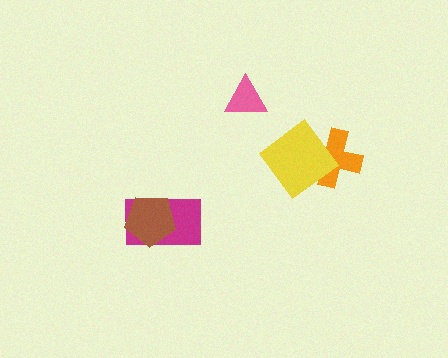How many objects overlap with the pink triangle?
0 objects overlap with the pink triangle.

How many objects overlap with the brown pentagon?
1 object overlaps with the brown pentagon.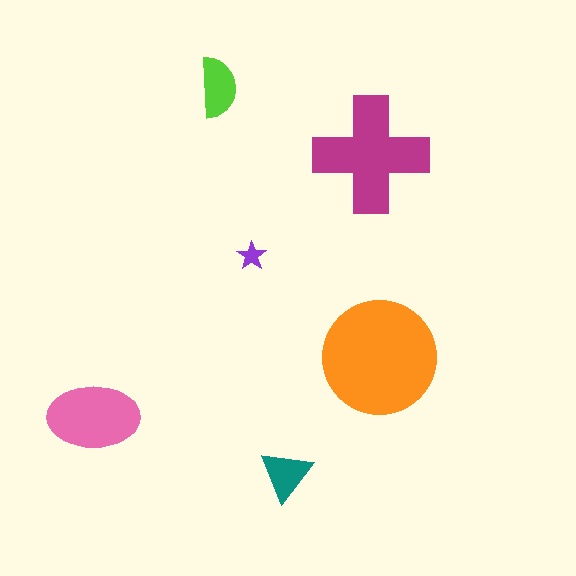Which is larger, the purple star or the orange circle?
The orange circle.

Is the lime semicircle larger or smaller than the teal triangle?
Larger.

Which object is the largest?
The orange circle.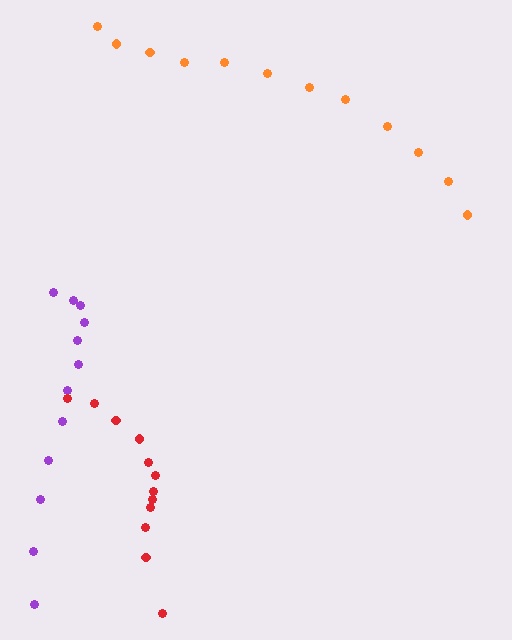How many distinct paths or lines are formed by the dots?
There are 3 distinct paths.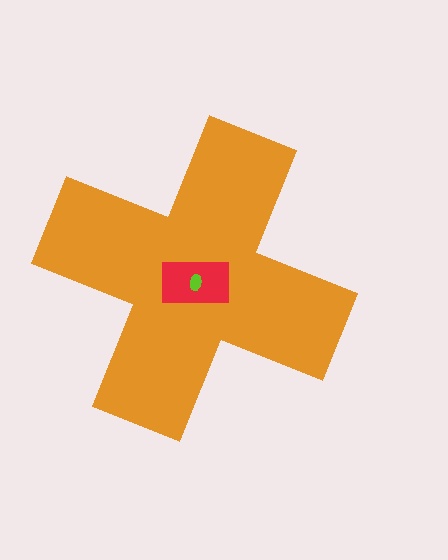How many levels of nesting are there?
3.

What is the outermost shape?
The orange cross.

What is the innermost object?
The lime ellipse.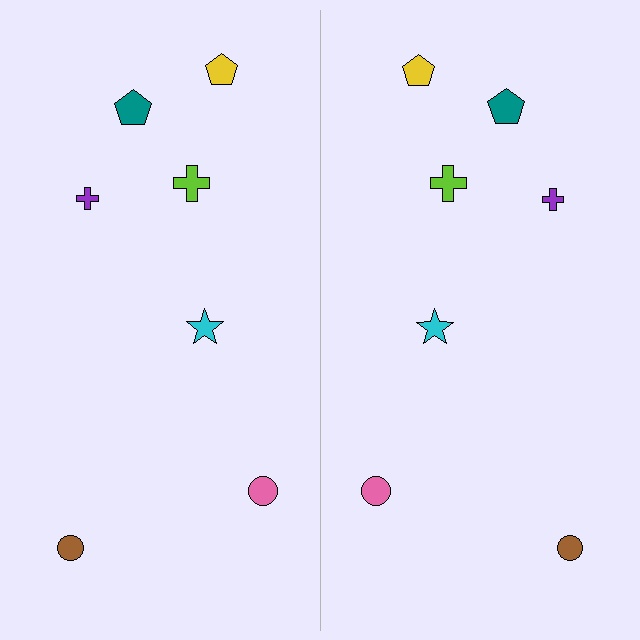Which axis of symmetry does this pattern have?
The pattern has a vertical axis of symmetry running through the center of the image.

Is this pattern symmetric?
Yes, this pattern has bilateral (reflection) symmetry.